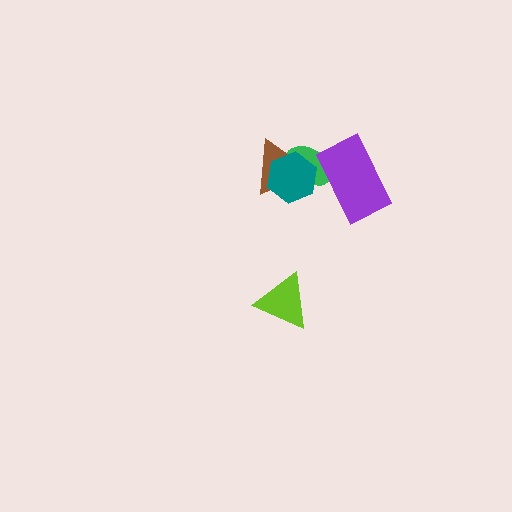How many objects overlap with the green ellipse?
3 objects overlap with the green ellipse.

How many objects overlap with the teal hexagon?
2 objects overlap with the teal hexagon.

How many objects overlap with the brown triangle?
2 objects overlap with the brown triangle.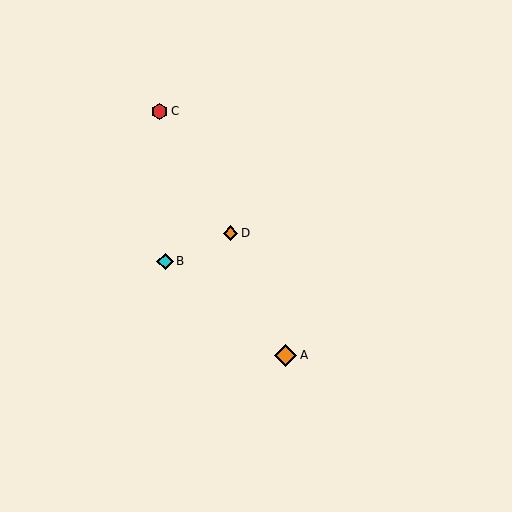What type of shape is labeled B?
Shape B is a cyan diamond.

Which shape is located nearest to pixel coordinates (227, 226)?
The orange diamond (labeled D) at (231, 233) is nearest to that location.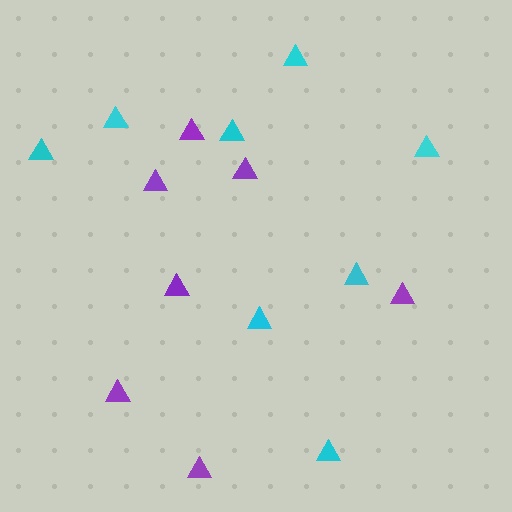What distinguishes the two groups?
There are 2 groups: one group of purple triangles (7) and one group of cyan triangles (8).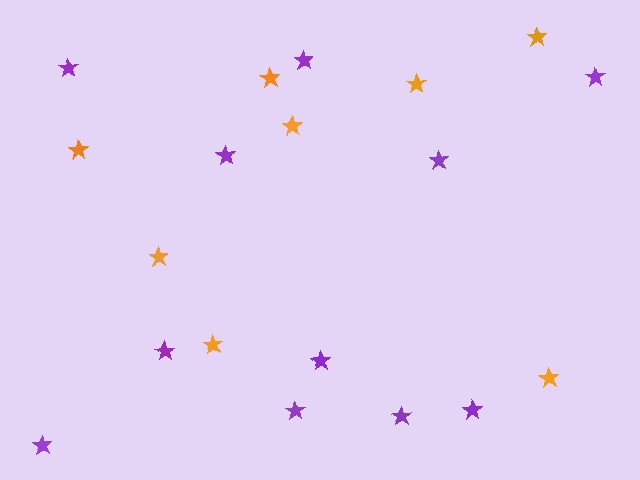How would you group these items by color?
There are 2 groups: one group of orange stars (8) and one group of purple stars (11).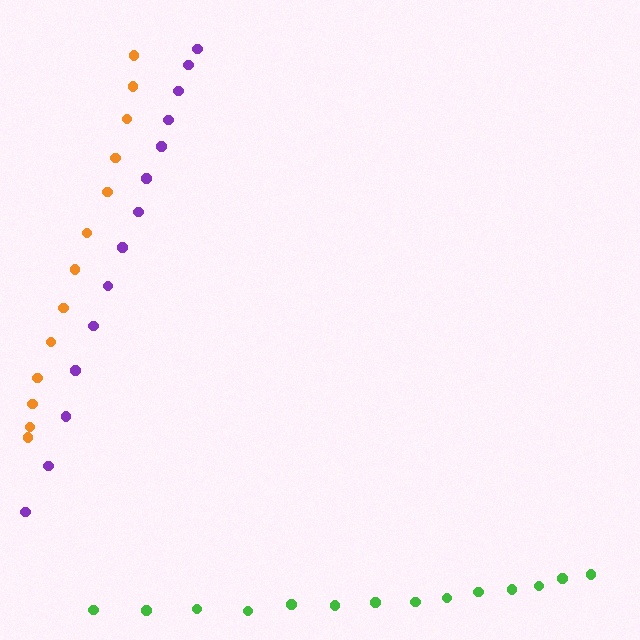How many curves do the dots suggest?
There are 3 distinct paths.